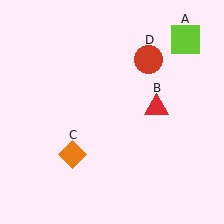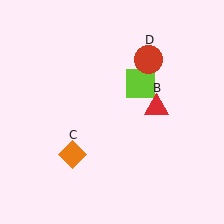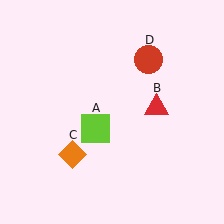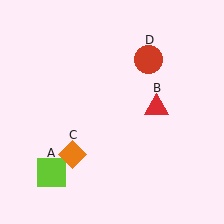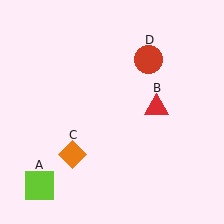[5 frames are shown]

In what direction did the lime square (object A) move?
The lime square (object A) moved down and to the left.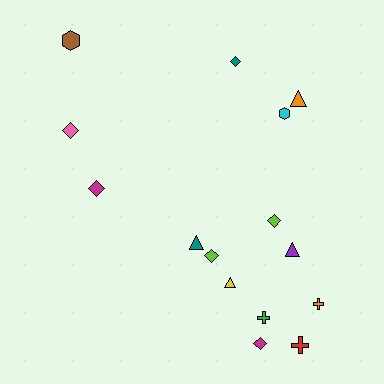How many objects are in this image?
There are 15 objects.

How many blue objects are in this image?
There are no blue objects.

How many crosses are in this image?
There are 3 crosses.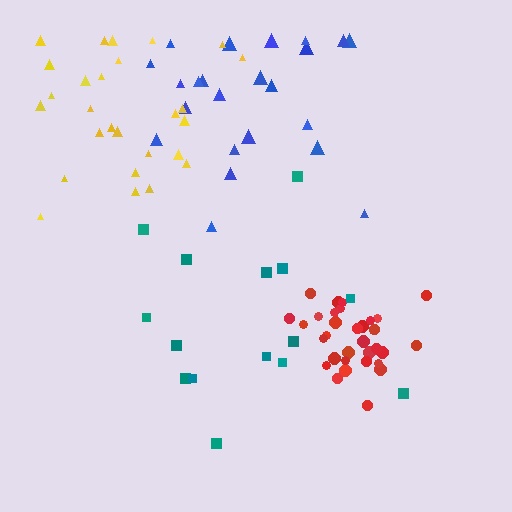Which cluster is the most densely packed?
Red.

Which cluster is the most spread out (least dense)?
Teal.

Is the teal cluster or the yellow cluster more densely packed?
Yellow.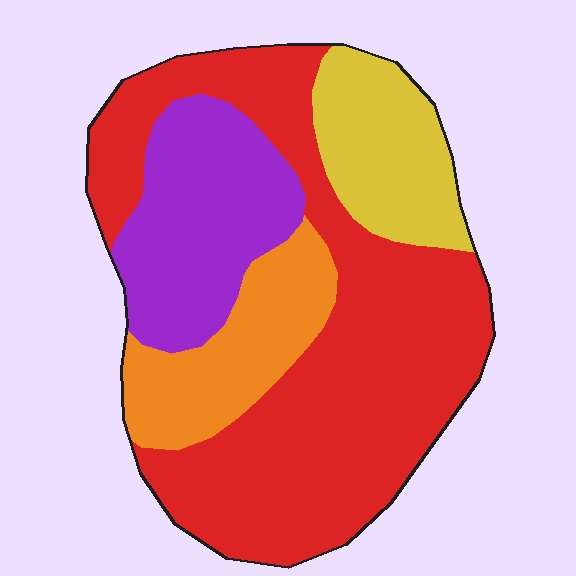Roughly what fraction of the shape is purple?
Purple takes up about one fifth (1/5) of the shape.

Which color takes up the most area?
Red, at roughly 50%.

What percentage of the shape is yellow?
Yellow takes up about one eighth (1/8) of the shape.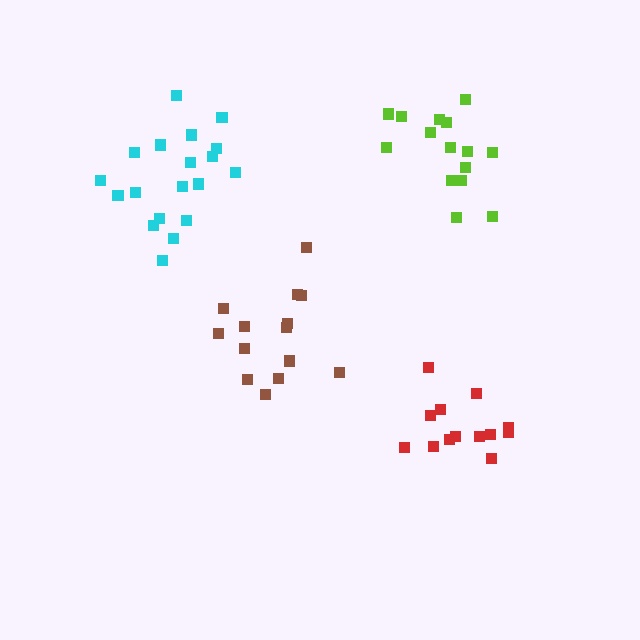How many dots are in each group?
Group 1: 13 dots, Group 2: 15 dots, Group 3: 14 dots, Group 4: 19 dots (61 total).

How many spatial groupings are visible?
There are 4 spatial groupings.